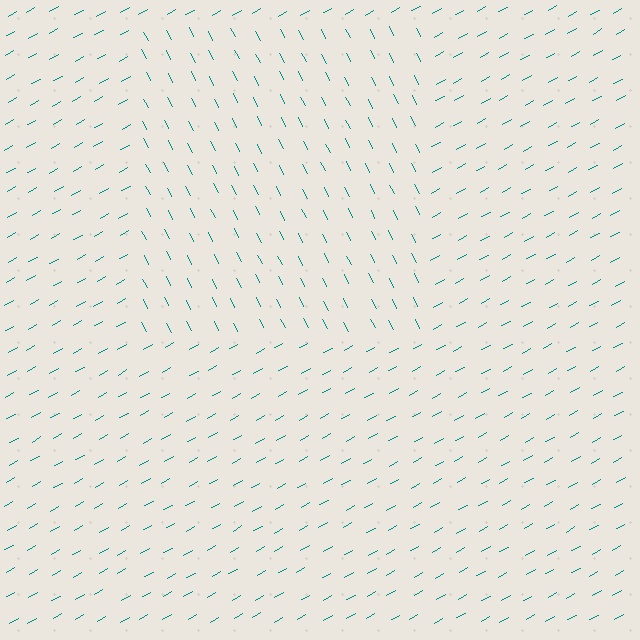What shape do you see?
I see a rectangle.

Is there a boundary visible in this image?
Yes, there is a texture boundary formed by a change in line orientation.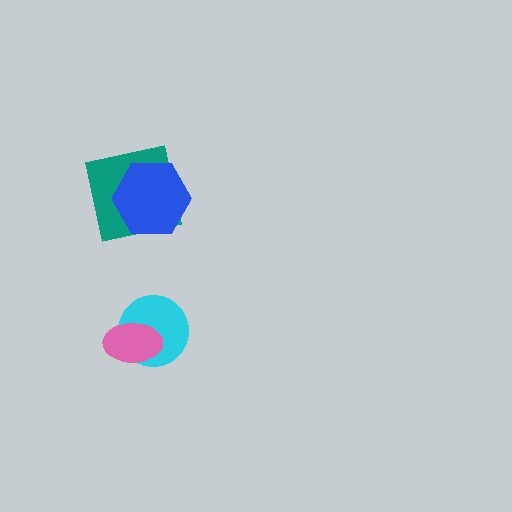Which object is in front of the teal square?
The blue hexagon is in front of the teal square.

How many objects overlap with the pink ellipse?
1 object overlaps with the pink ellipse.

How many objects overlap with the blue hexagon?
1 object overlaps with the blue hexagon.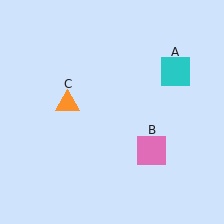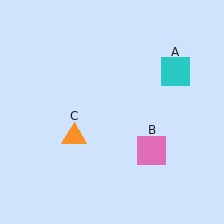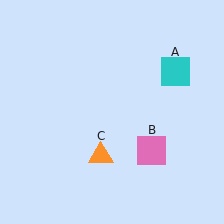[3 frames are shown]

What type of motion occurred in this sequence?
The orange triangle (object C) rotated counterclockwise around the center of the scene.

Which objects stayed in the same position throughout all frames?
Cyan square (object A) and pink square (object B) remained stationary.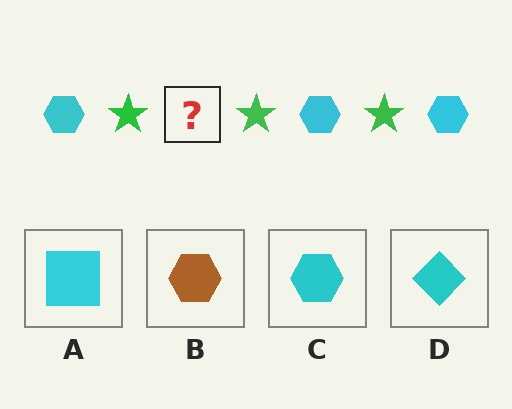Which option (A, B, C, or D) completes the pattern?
C.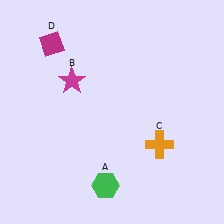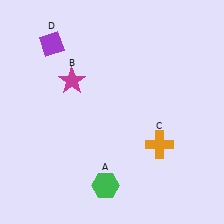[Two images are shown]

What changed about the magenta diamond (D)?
In Image 1, D is magenta. In Image 2, it changed to purple.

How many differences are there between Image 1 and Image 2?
There is 1 difference between the two images.